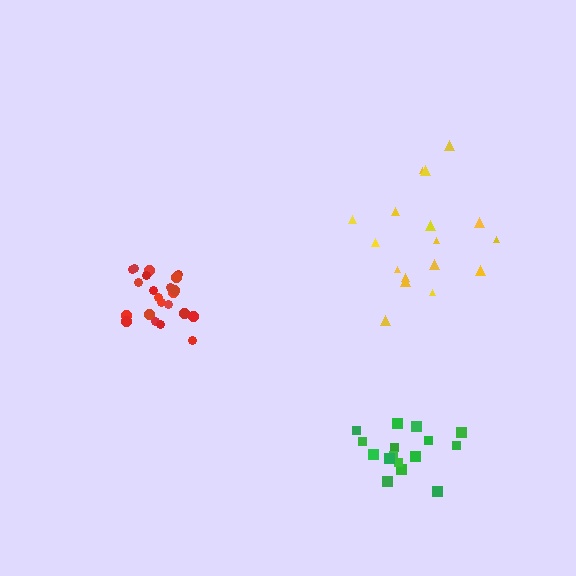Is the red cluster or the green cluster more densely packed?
Red.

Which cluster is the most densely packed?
Red.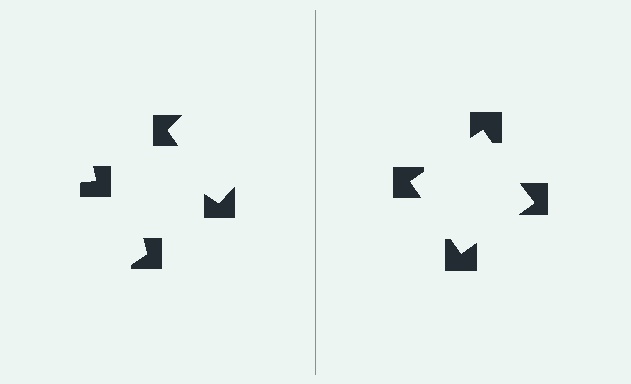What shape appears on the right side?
An illusory square.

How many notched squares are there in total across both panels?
8 — 4 on each side.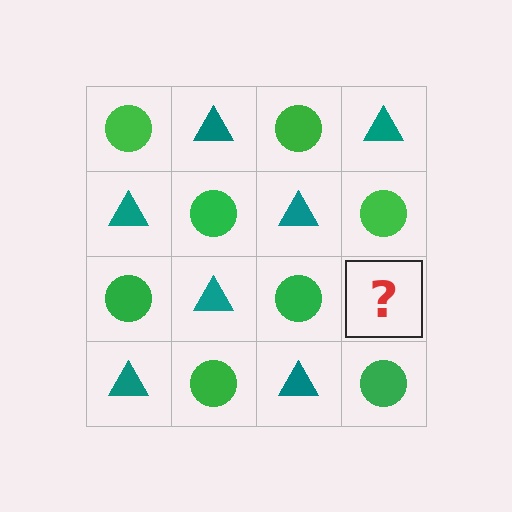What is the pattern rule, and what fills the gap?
The rule is that it alternates green circle and teal triangle in a checkerboard pattern. The gap should be filled with a teal triangle.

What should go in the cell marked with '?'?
The missing cell should contain a teal triangle.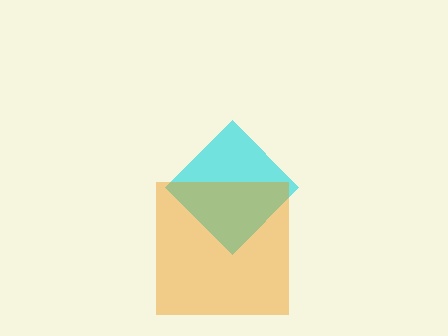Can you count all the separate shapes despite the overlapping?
Yes, there are 2 separate shapes.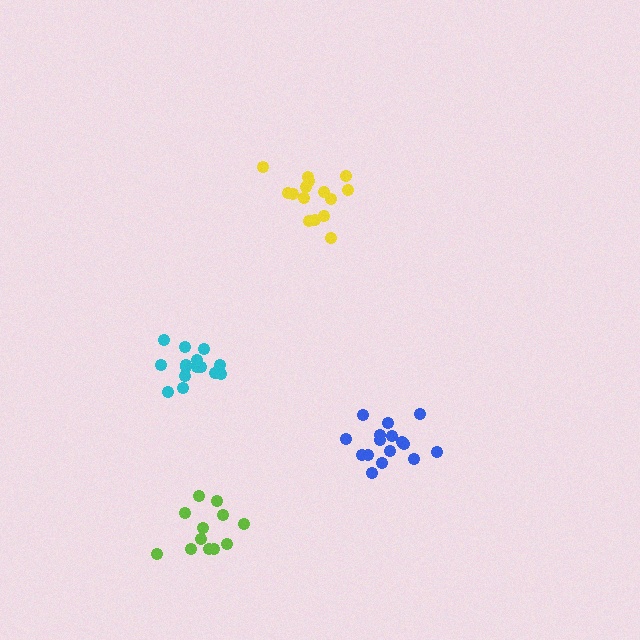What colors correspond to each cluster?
The clusters are colored: lime, blue, cyan, yellow.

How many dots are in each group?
Group 1: 12 dots, Group 2: 16 dots, Group 3: 15 dots, Group 4: 15 dots (58 total).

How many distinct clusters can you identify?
There are 4 distinct clusters.